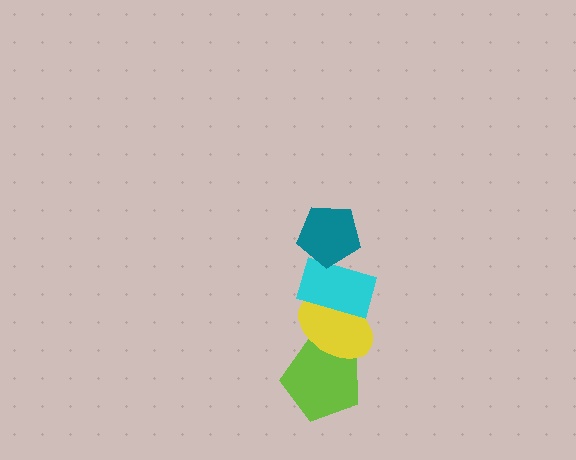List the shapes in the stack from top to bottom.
From top to bottom: the teal pentagon, the cyan rectangle, the yellow ellipse, the lime pentagon.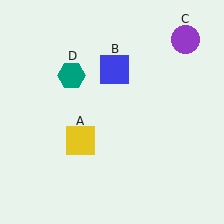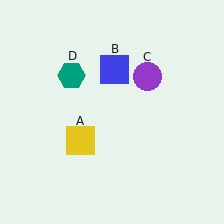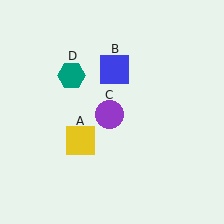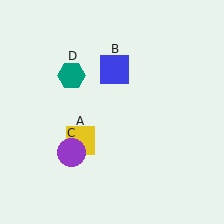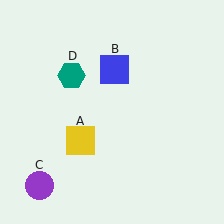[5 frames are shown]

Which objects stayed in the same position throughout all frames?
Yellow square (object A) and blue square (object B) and teal hexagon (object D) remained stationary.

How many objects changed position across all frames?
1 object changed position: purple circle (object C).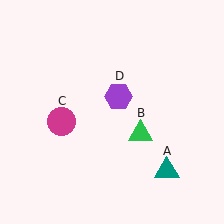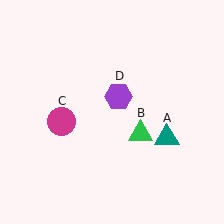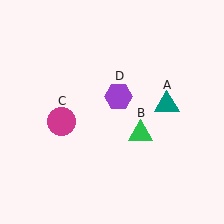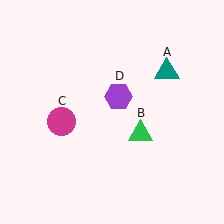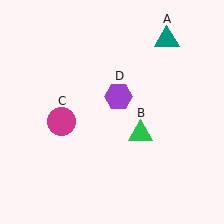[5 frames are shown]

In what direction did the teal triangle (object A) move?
The teal triangle (object A) moved up.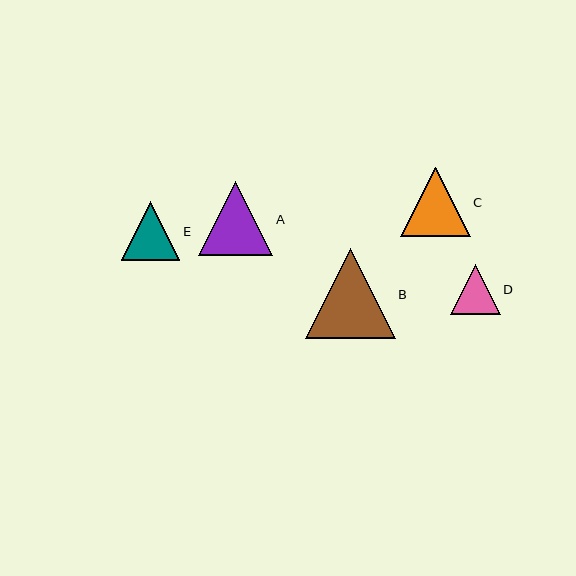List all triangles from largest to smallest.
From largest to smallest: B, A, C, E, D.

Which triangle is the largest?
Triangle B is the largest with a size of approximately 89 pixels.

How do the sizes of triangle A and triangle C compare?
Triangle A and triangle C are approximately the same size.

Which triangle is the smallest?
Triangle D is the smallest with a size of approximately 50 pixels.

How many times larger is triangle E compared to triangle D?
Triangle E is approximately 1.2 times the size of triangle D.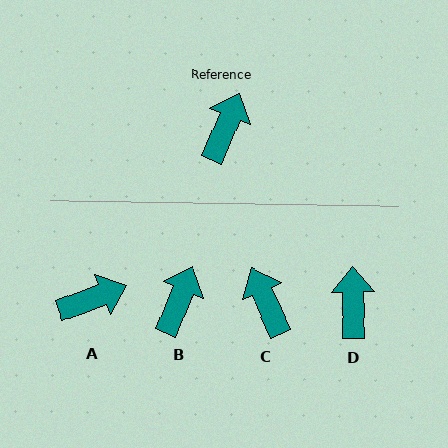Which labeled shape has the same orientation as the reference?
B.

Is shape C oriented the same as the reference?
No, it is off by about 46 degrees.